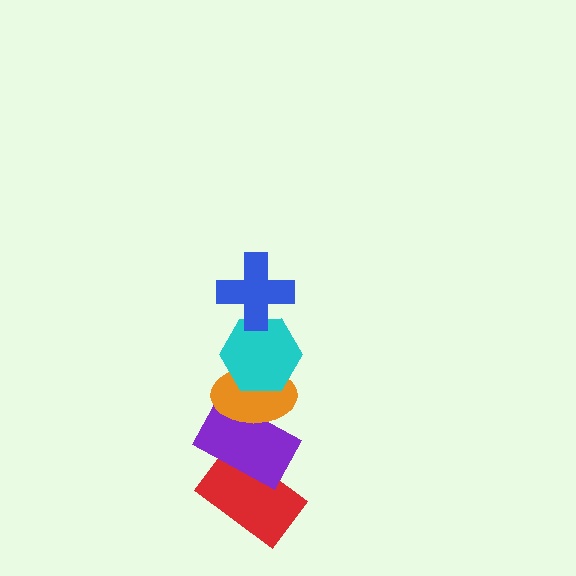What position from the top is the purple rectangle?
The purple rectangle is 4th from the top.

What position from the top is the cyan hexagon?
The cyan hexagon is 2nd from the top.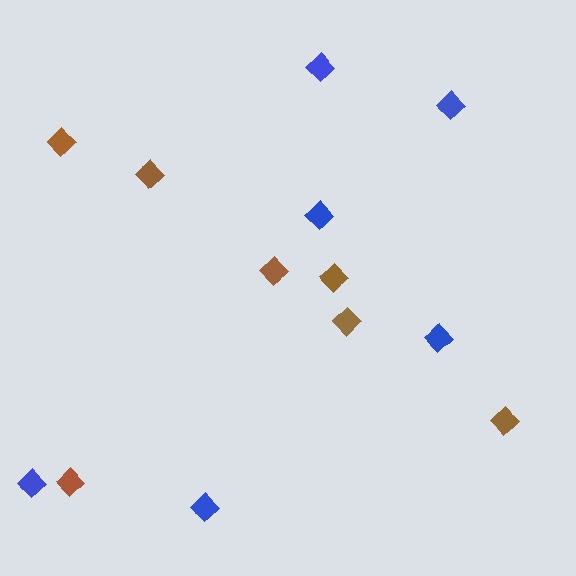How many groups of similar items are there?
There are 2 groups: one group of blue diamonds (6) and one group of brown diamonds (7).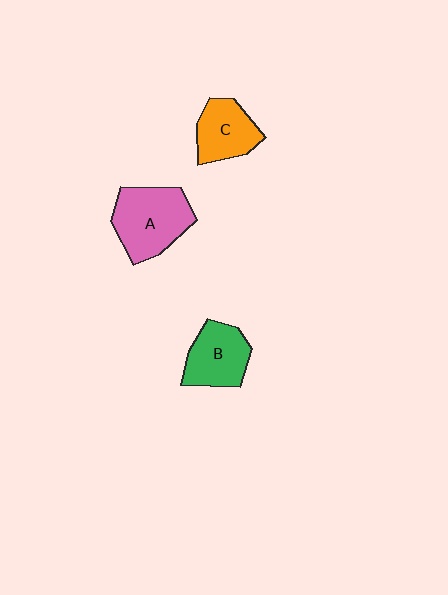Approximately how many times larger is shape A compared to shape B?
Approximately 1.3 times.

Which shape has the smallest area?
Shape C (orange).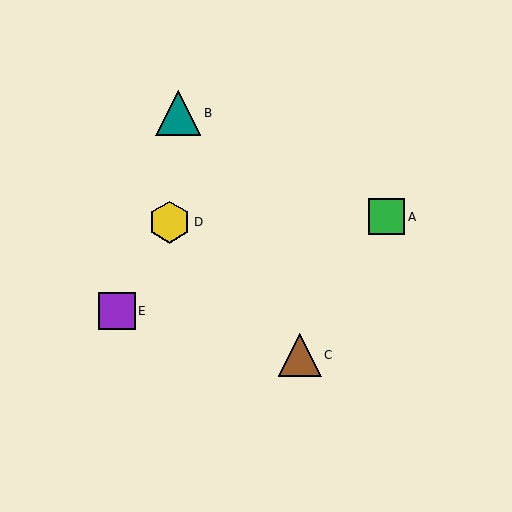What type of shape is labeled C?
Shape C is a brown triangle.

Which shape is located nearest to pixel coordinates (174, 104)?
The teal triangle (labeled B) at (178, 113) is nearest to that location.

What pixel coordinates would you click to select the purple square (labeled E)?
Click at (117, 311) to select the purple square E.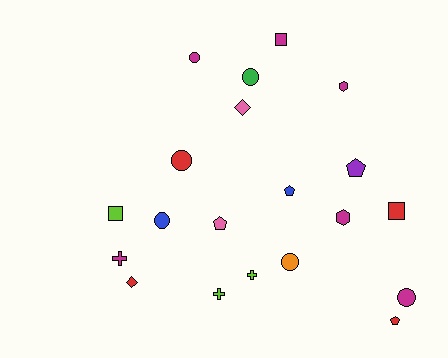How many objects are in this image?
There are 20 objects.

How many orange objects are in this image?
There is 1 orange object.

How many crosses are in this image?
There are 3 crosses.